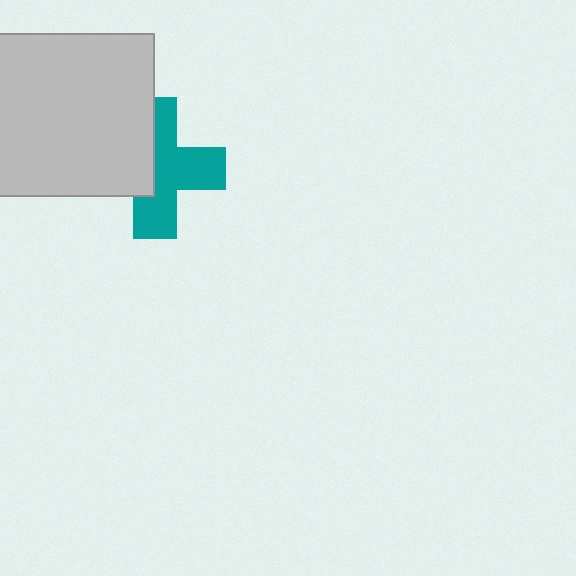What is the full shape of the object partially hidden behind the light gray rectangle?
The partially hidden object is a teal cross.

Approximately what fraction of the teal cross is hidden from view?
Roughly 41% of the teal cross is hidden behind the light gray rectangle.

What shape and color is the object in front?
The object in front is a light gray rectangle.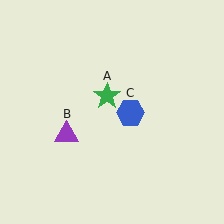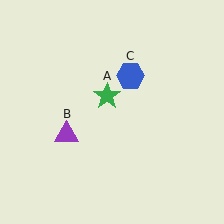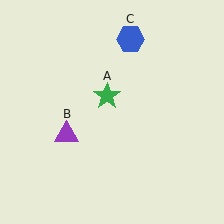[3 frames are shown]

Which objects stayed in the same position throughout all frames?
Green star (object A) and purple triangle (object B) remained stationary.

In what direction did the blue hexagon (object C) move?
The blue hexagon (object C) moved up.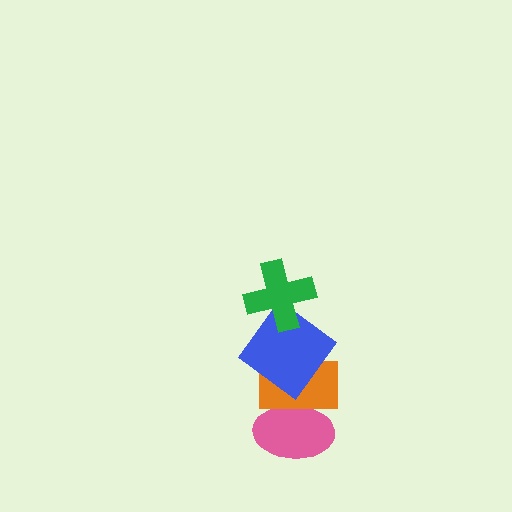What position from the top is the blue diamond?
The blue diamond is 2nd from the top.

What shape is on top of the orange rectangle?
The blue diamond is on top of the orange rectangle.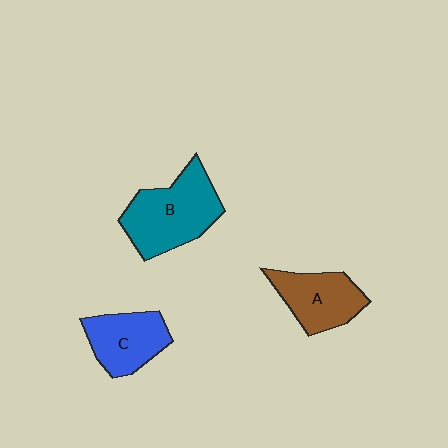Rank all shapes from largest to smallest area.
From largest to smallest: B (teal), A (brown), C (blue).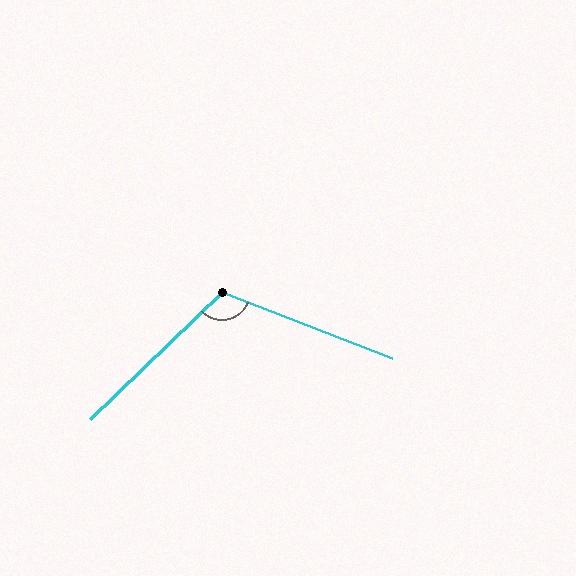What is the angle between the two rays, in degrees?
Approximately 115 degrees.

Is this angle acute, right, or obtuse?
It is obtuse.